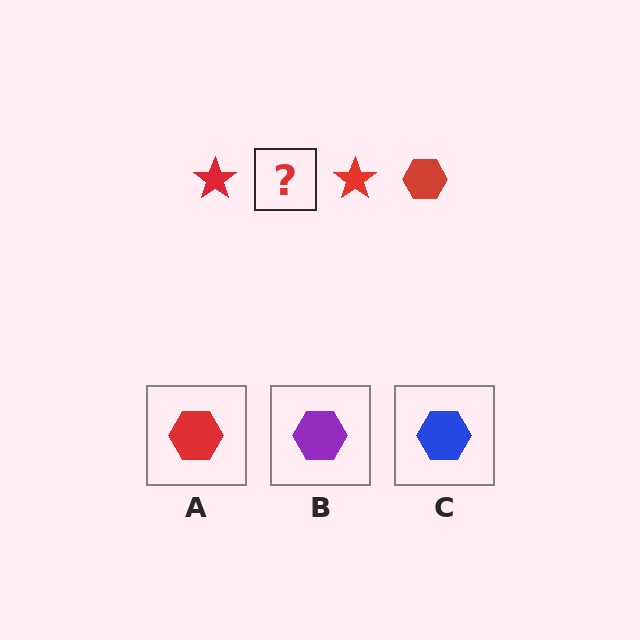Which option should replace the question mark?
Option A.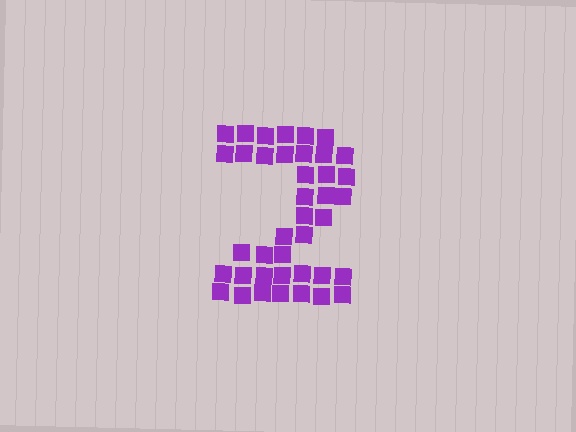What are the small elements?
The small elements are squares.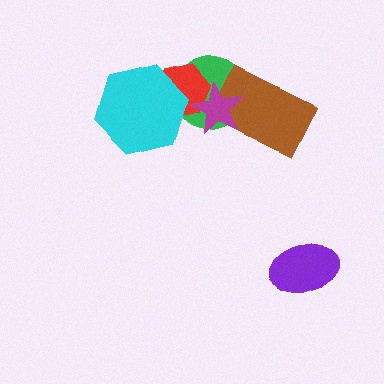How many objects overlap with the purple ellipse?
0 objects overlap with the purple ellipse.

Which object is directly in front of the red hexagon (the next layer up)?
The magenta star is directly in front of the red hexagon.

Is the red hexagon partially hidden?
Yes, it is partially covered by another shape.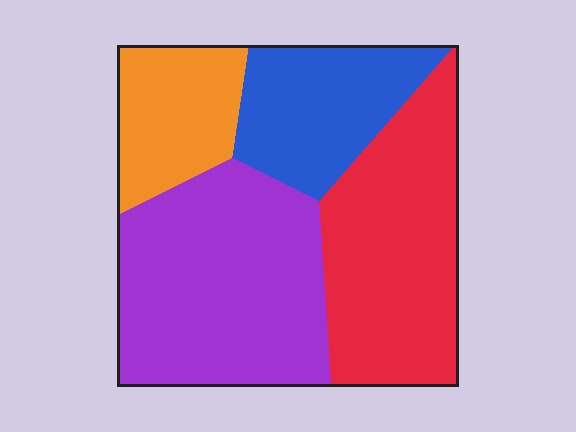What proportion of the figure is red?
Red covers roughly 30% of the figure.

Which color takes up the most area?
Purple, at roughly 35%.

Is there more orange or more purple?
Purple.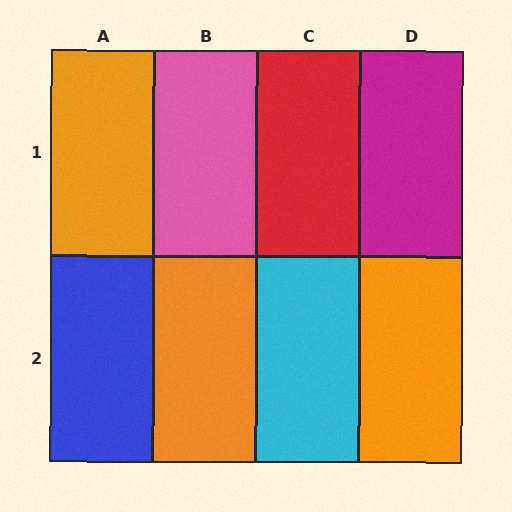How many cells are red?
1 cell is red.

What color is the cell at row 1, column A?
Orange.